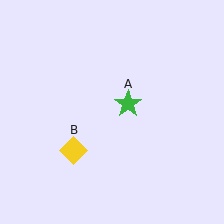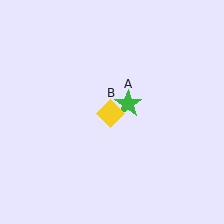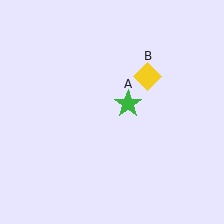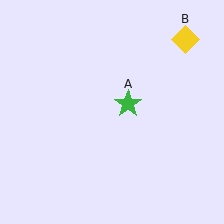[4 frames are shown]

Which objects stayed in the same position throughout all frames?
Green star (object A) remained stationary.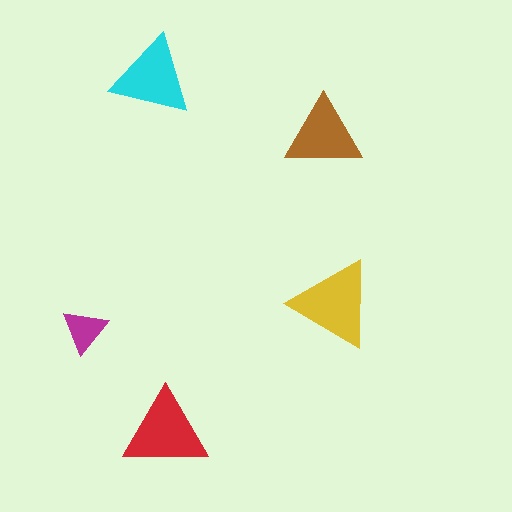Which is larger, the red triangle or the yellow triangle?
The yellow one.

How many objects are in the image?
There are 5 objects in the image.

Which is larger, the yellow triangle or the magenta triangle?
The yellow one.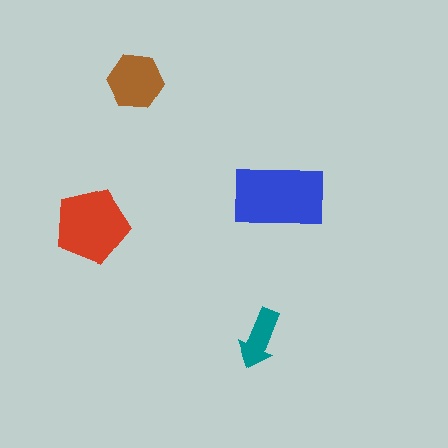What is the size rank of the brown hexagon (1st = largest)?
3rd.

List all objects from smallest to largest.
The teal arrow, the brown hexagon, the red pentagon, the blue rectangle.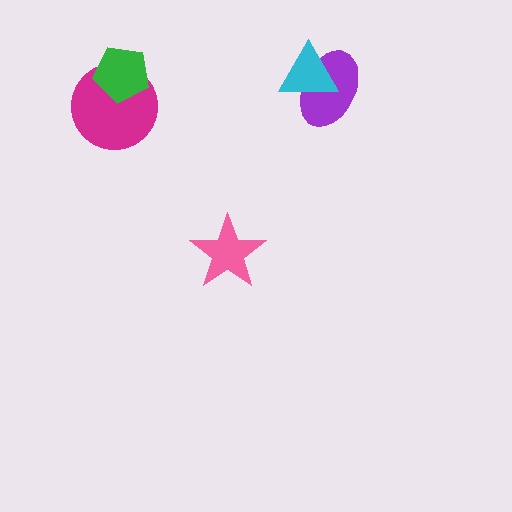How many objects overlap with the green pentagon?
1 object overlaps with the green pentagon.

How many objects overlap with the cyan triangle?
1 object overlaps with the cyan triangle.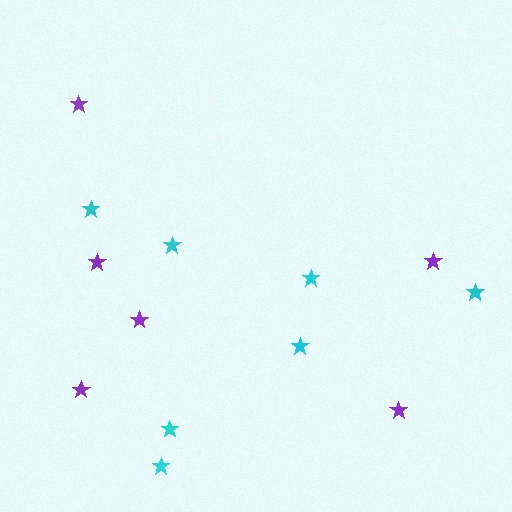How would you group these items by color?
There are 2 groups: one group of cyan stars (7) and one group of purple stars (6).